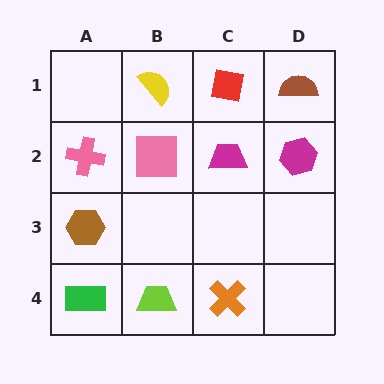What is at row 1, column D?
A brown semicircle.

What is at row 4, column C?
An orange cross.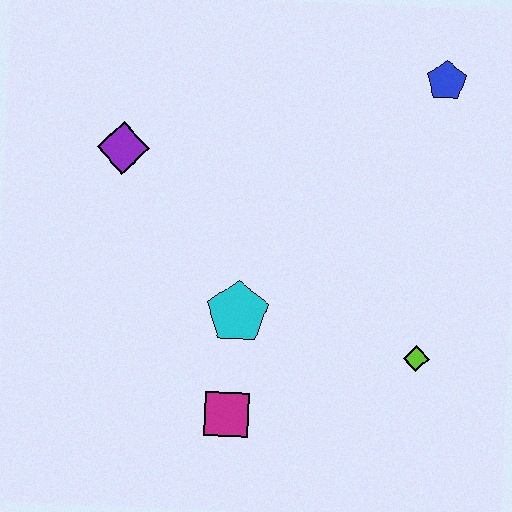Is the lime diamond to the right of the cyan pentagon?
Yes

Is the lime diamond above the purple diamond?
No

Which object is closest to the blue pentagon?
The lime diamond is closest to the blue pentagon.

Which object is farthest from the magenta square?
The blue pentagon is farthest from the magenta square.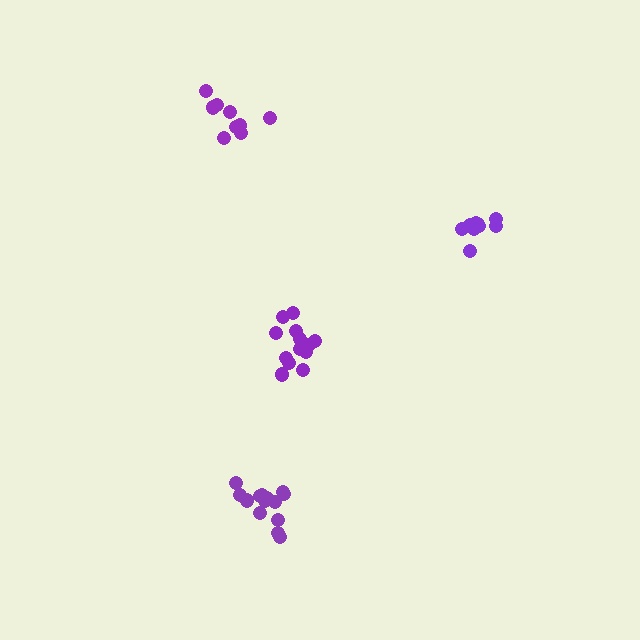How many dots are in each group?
Group 1: 14 dots, Group 2: 13 dots, Group 3: 9 dots, Group 4: 9 dots (45 total).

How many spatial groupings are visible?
There are 4 spatial groupings.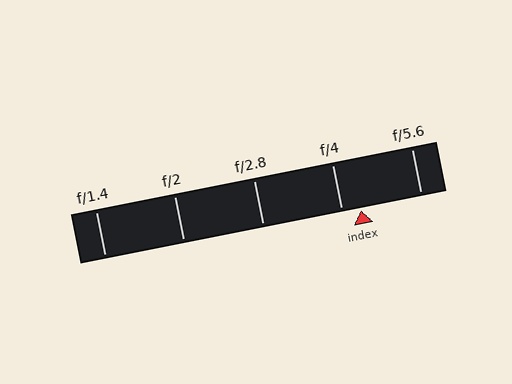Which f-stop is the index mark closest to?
The index mark is closest to f/4.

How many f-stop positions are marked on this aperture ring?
There are 5 f-stop positions marked.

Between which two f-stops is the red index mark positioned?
The index mark is between f/4 and f/5.6.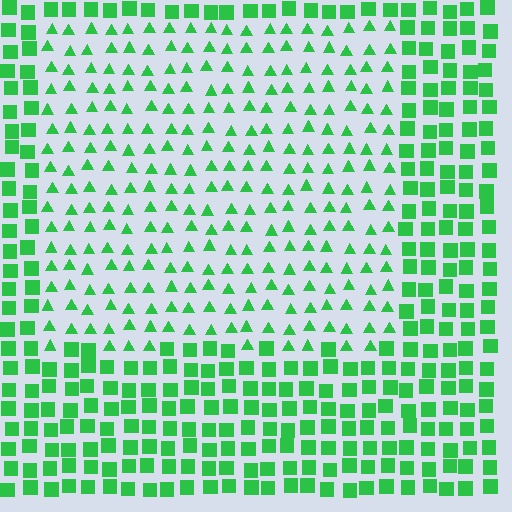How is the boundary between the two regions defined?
The boundary is defined by a change in element shape: triangles inside vs. squares outside. All elements share the same color and spacing.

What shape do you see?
I see a rectangle.